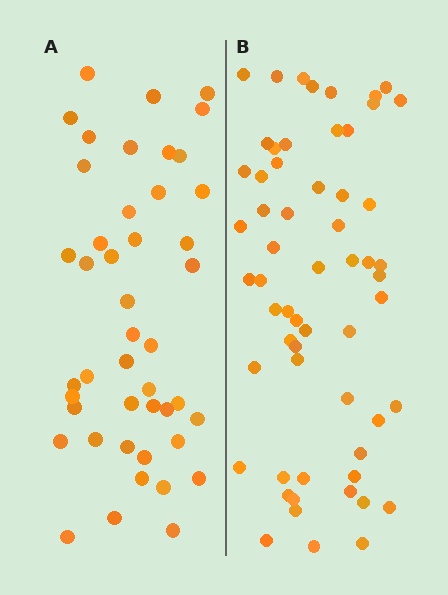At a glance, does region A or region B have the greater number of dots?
Region B (the right region) has more dots.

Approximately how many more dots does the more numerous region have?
Region B has approximately 15 more dots than region A.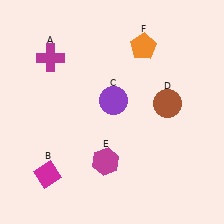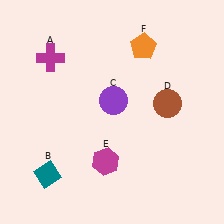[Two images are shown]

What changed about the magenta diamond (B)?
In Image 1, B is magenta. In Image 2, it changed to teal.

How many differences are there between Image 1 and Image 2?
There is 1 difference between the two images.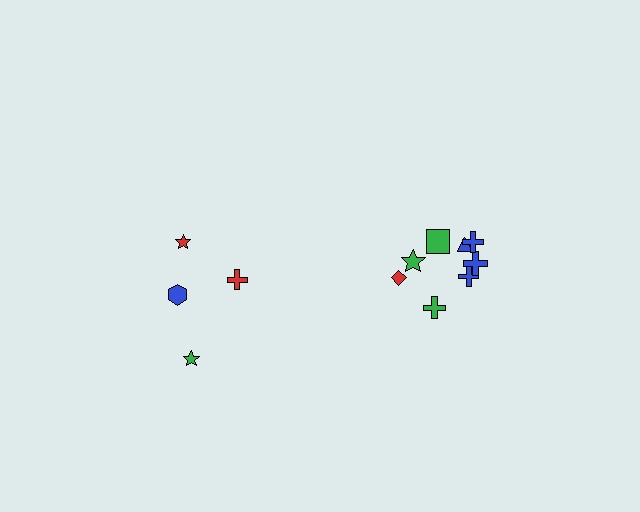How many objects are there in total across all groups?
There are 12 objects.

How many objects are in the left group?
There are 4 objects.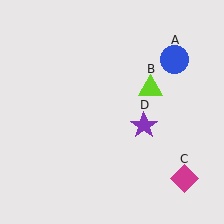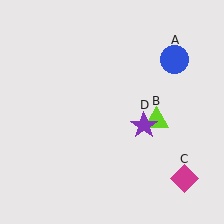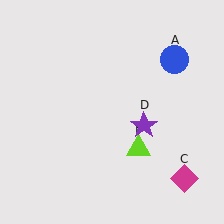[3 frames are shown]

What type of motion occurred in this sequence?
The lime triangle (object B) rotated clockwise around the center of the scene.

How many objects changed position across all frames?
1 object changed position: lime triangle (object B).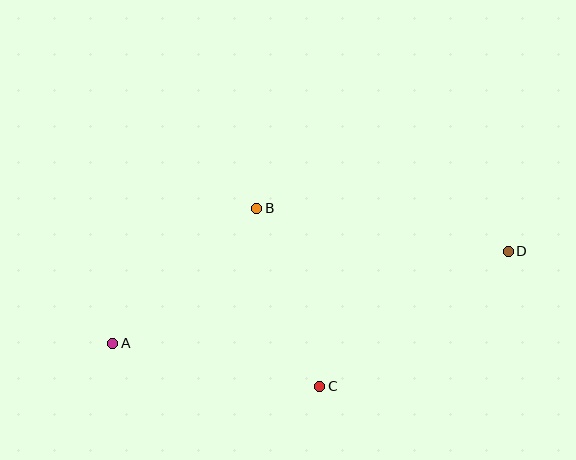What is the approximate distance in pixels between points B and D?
The distance between B and D is approximately 255 pixels.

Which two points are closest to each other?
Points B and C are closest to each other.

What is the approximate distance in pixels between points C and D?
The distance between C and D is approximately 232 pixels.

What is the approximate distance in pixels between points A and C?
The distance between A and C is approximately 211 pixels.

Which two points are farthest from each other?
Points A and D are farthest from each other.